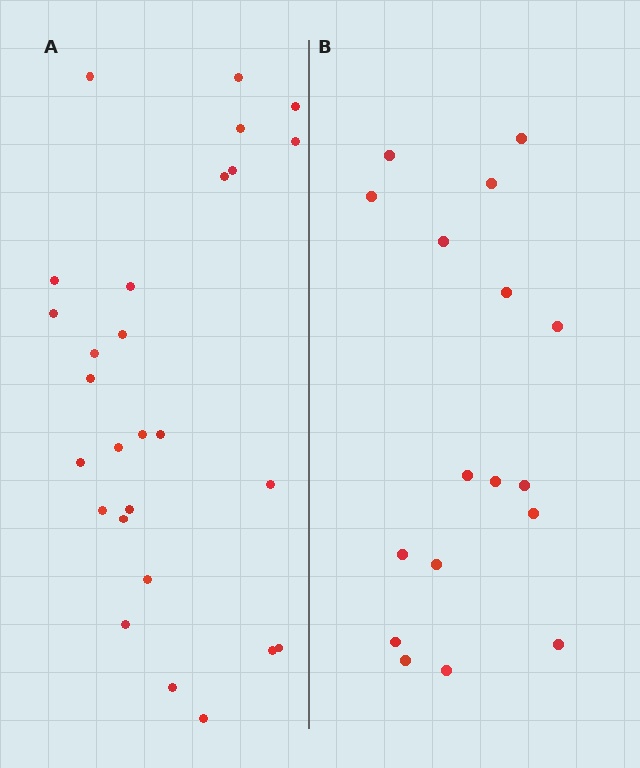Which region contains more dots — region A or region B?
Region A (the left region) has more dots.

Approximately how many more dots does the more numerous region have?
Region A has roughly 10 or so more dots than region B.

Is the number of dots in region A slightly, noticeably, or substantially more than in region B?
Region A has substantially more. The ratio is roughly 1.6 to 1.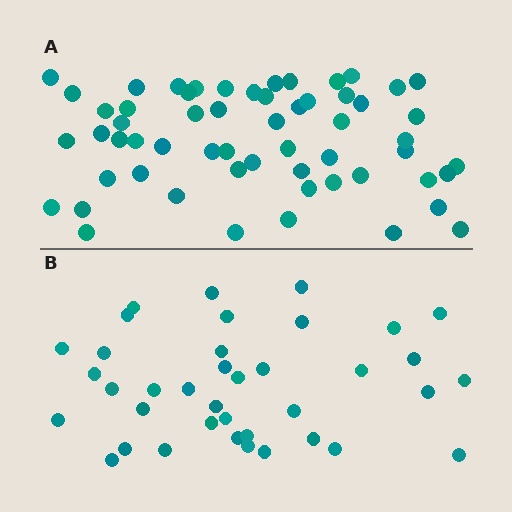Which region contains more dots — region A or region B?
Region A (the top region) has more dots.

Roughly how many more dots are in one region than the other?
Region A has approximately 20 more dots than region B.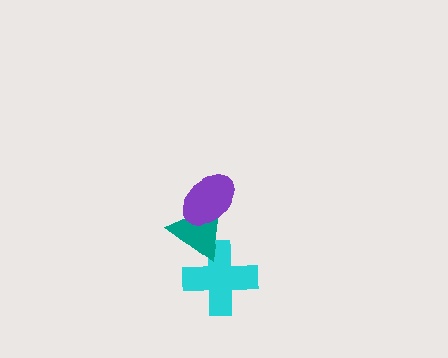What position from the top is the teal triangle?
The teal triangle is 2nd from the top.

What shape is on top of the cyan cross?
The teal triangle is on top of the cyan cross.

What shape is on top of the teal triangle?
The purple ellipse is on top of the teal triangle.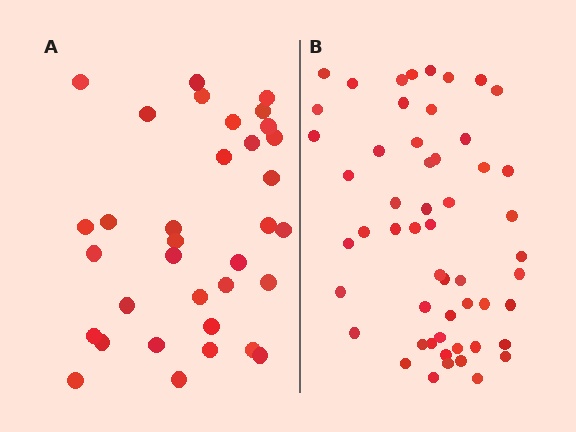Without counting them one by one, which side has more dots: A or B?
Region B (the right region) has more dots.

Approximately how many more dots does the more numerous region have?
Region B has approximately 20 more dots than region A.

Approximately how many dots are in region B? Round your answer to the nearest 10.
About 50 dots. (The exact count is 54, which rounds to 50.)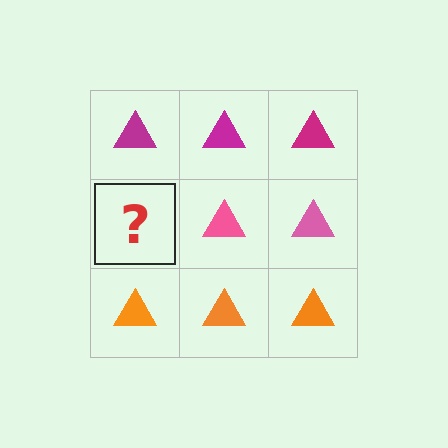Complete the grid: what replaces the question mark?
The question mark should be replaced with a pink triangle.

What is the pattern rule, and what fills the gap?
The rule is that each row has a consistent color. The gap should be filled with a pink triangle.